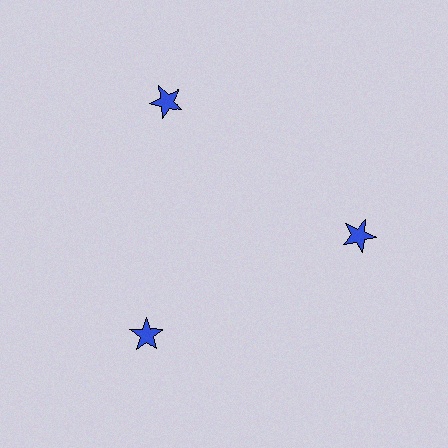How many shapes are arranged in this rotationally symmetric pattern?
There are 3 shapes, arranged in 3 groups of 1.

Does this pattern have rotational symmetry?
Yes, this pattern has 3-fold rotational symmetry. It looks the same after rotating 120 degrees around the center.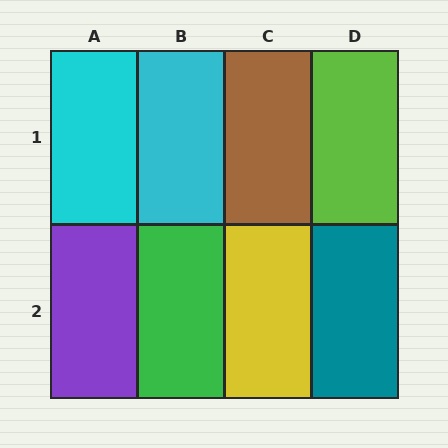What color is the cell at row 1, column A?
Cyan.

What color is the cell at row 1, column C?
Brown.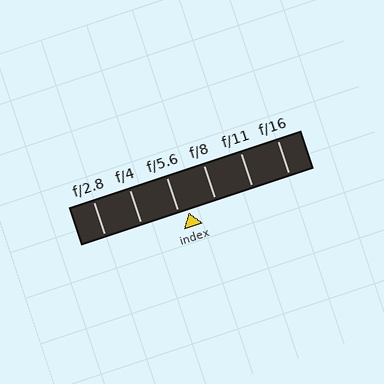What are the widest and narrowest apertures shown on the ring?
The widest aperture shown is f/2.8 and the narrowest is f/16.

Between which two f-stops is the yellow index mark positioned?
The index mark is between f/5.6 and f/8.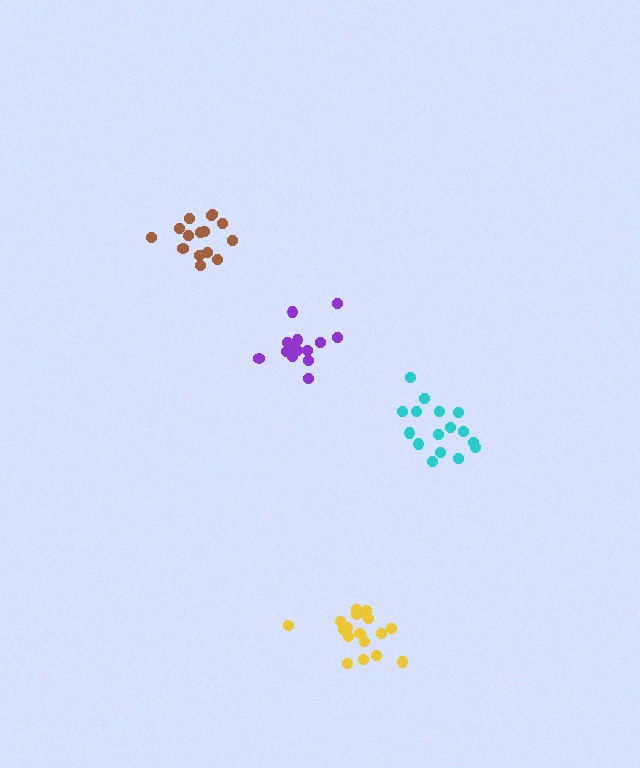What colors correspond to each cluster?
The clusters are colored: yellow, brown, cyan, purple.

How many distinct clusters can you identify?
There are 4 distinct clusters.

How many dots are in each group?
Group 1: 17 dots, Group 2: 15 dots, Group 3: 16 dots, Group 4: 15 dots (63 total).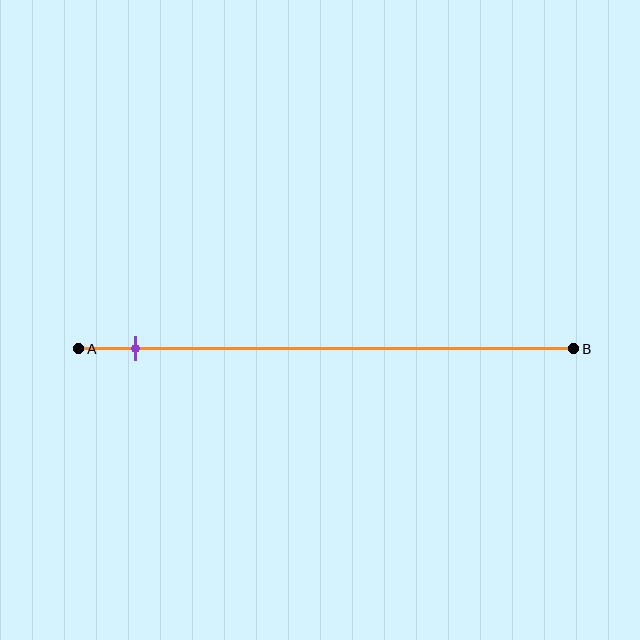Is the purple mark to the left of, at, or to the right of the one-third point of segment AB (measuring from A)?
The purple mark is to the left of the one-third point of segment AB.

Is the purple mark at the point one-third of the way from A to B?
No, the mark is at about 10% from A, not at the 33% one-third point.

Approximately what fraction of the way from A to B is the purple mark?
The purple mark is approximately 10% of the way from A to B.